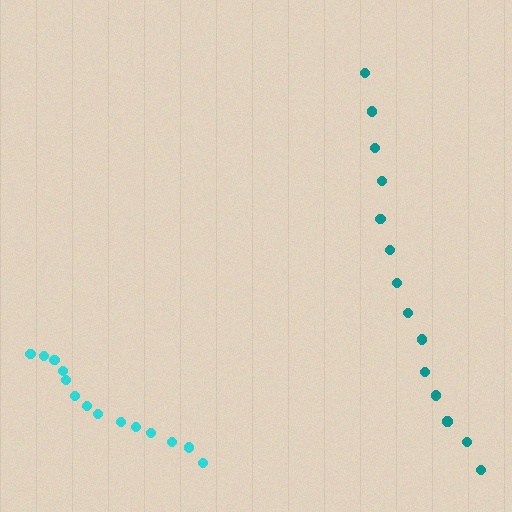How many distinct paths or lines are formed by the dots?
There are 2 distinct paths.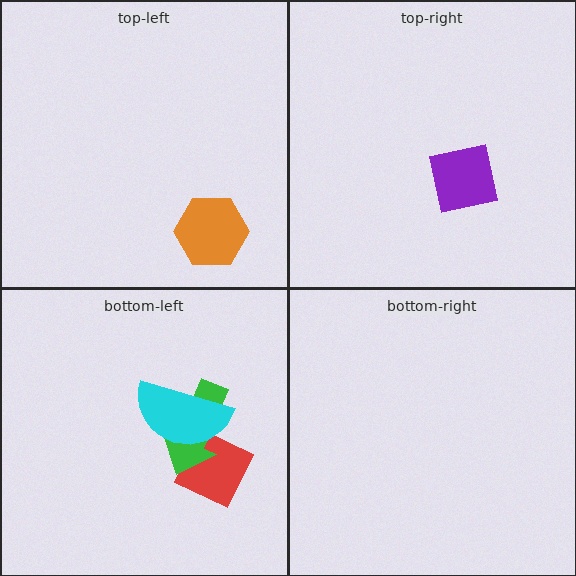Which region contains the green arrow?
The bottom-left region.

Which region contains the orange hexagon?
The top-left region.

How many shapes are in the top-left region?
1.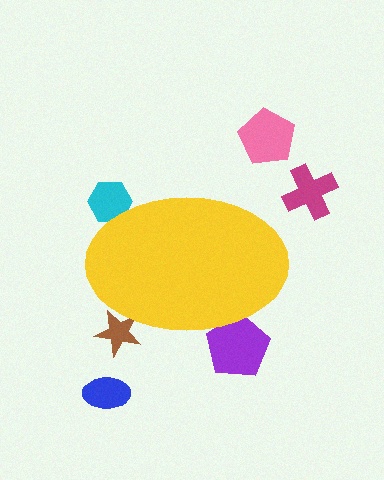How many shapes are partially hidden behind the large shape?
3 shapes are partially hidden.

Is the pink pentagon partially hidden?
No, the pink pentagon is fully visible.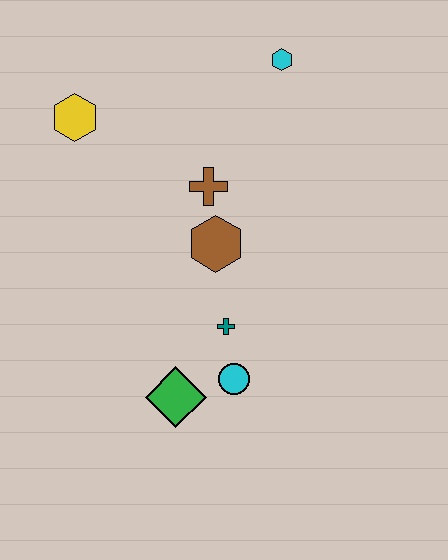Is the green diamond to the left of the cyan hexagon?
Yes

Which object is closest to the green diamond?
The cyan circle is closest to the green diamond.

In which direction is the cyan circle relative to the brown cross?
The cyan circle is below the brown cross.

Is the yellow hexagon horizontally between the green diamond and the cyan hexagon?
No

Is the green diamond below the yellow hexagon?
Yes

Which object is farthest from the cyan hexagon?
The green diamond is farthest from the cyan hexagon.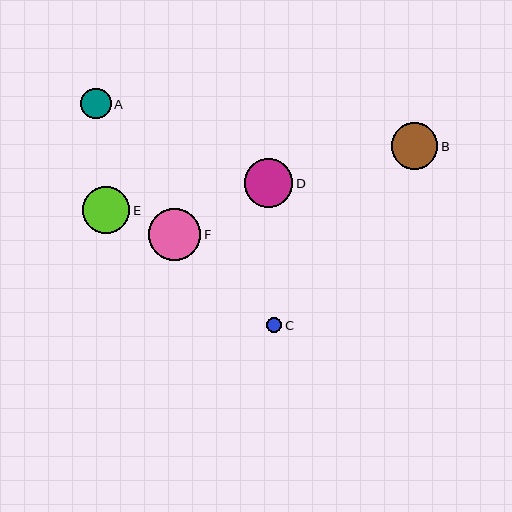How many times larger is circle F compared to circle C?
Circle F is approximately 3.4 times the size of circle C.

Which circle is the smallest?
Circle C is the smallest with a size of approximately 15 pixels.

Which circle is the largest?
Circle F is the largest with a size of approximately 52 pixels.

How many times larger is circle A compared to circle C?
Circle A is approximately 2.0 times the size of circle C.